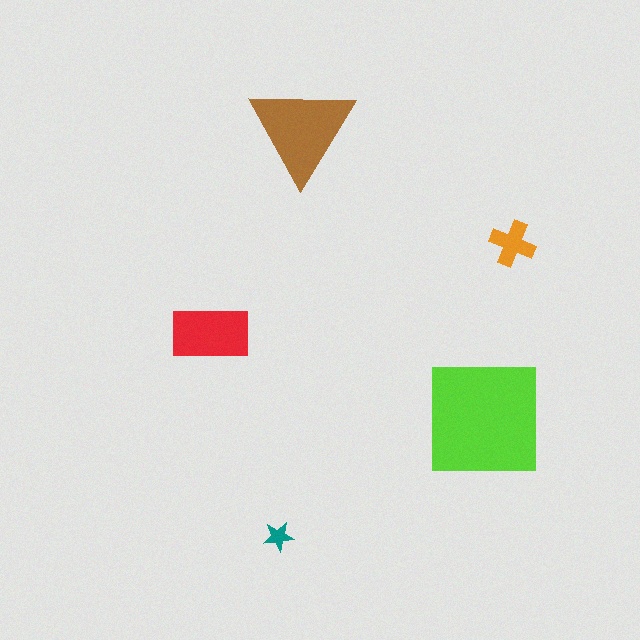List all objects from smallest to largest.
The teal star, the orange cross, the red rectangle, the brown triangle, the lime square.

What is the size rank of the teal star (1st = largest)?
5th.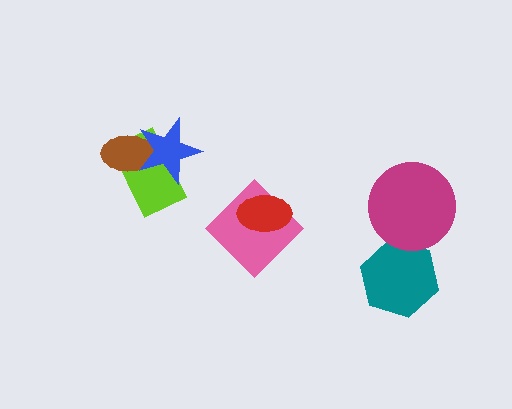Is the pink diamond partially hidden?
Yes, it is partially covered by another shape.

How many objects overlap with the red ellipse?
1 object overlaps with the red ellipse.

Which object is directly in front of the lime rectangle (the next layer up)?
The brown ellipse is directly in front of the lime rectangle.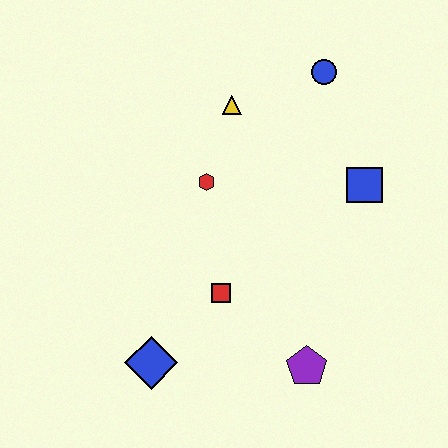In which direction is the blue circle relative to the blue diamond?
The blue circle is above the blue diamond.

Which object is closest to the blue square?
The blue circle is closest to the blue square.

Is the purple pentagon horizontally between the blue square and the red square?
Yes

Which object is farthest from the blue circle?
The blue diamond is farthest from the blue circle.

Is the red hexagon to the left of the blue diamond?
No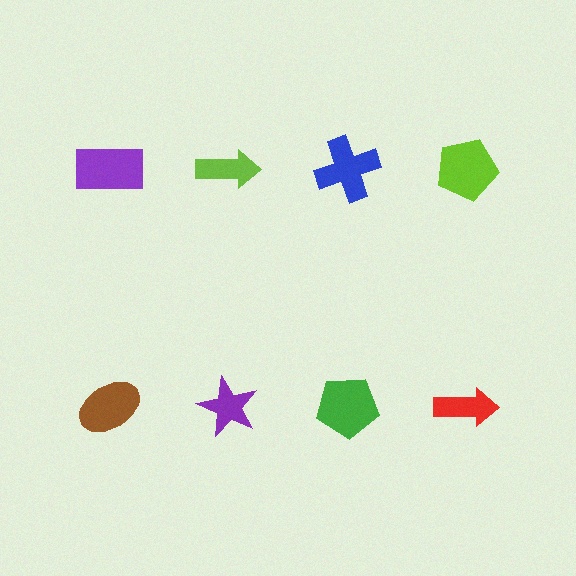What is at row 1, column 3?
A blue cross.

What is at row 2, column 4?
A red arrow.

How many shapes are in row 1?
4 shapes.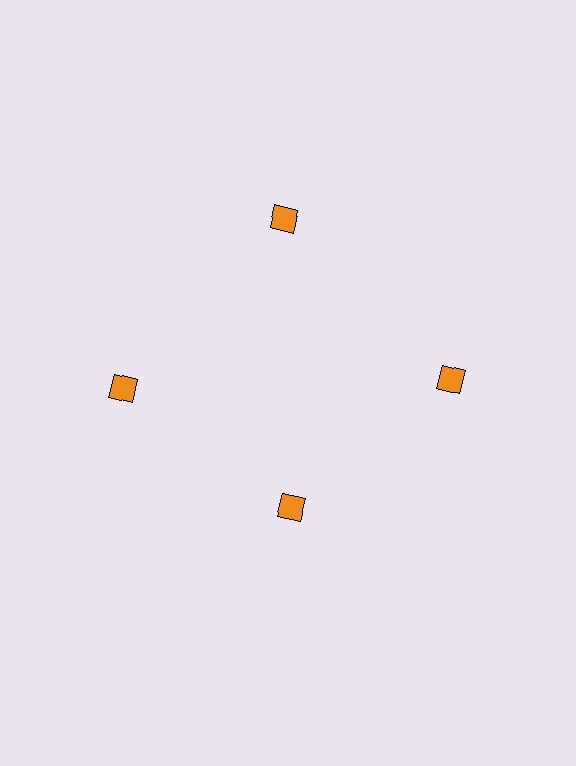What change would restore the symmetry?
The symmetry would be restored by moving it outward, back onto the ring so that all 4 squares sit at equal angles and equal distance from the center.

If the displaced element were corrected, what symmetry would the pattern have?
It would have 4-fold rotational symmetry — the pattern would map onto itself every 90 degrees.